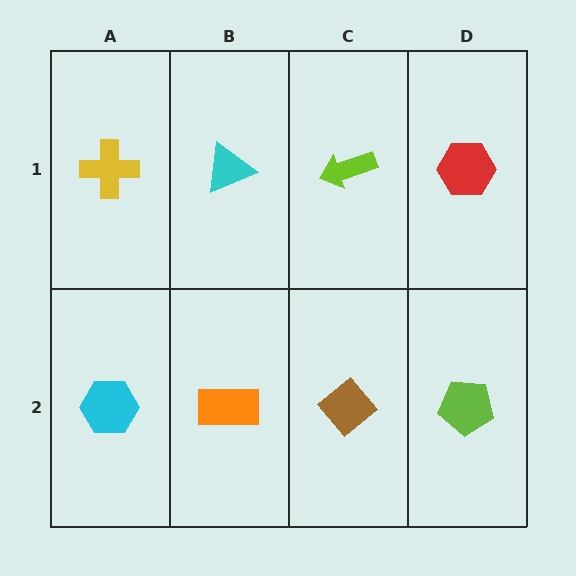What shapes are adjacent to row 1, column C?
A brown diamond (row 2, column C), a cyan triangle (row 1, column B), a red hexagon (row 1, column D).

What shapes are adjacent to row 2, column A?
A yellow cross (row 1, column A), an orange rectangle (row 2, column B).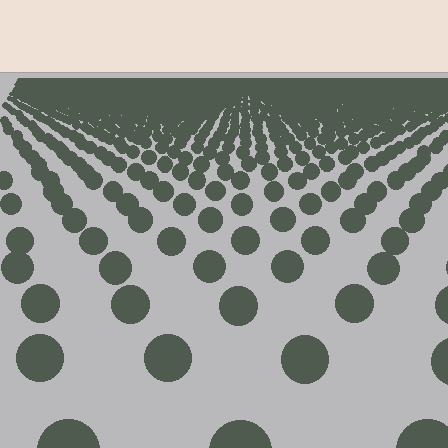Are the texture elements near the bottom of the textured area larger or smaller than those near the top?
Larger. Near the bottom, elements are closer to the viewer and appear at a bigger on-screen size.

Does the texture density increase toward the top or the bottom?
Density increases toward the top.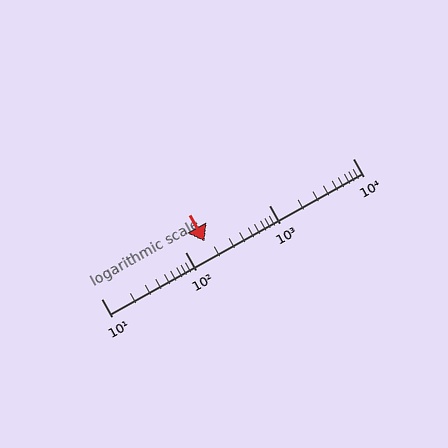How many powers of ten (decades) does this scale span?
The scale spans 3 decades, from 10 to 10000.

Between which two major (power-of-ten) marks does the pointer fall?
The pointer is between 100 and 1000.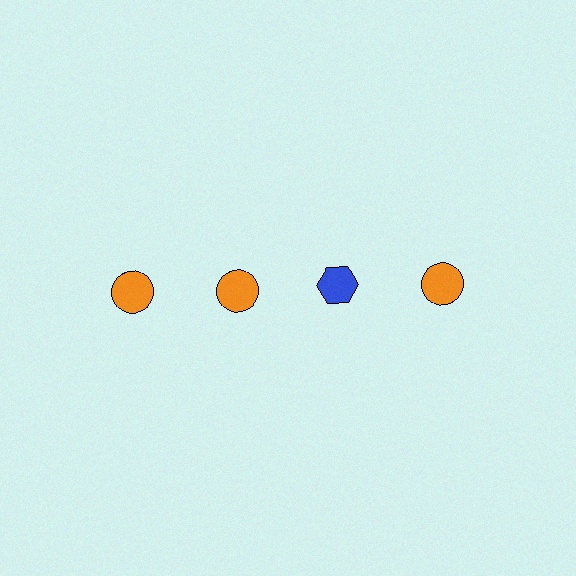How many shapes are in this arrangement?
There are 4 shapes arranged in a grid pattern.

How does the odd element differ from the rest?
It differs in both color (blue instead of orange) and shape (hexagon instead of circle).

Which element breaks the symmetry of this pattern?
The blue hexagon in the top row, center column breaks the symmetry. All other shapes are orange circles.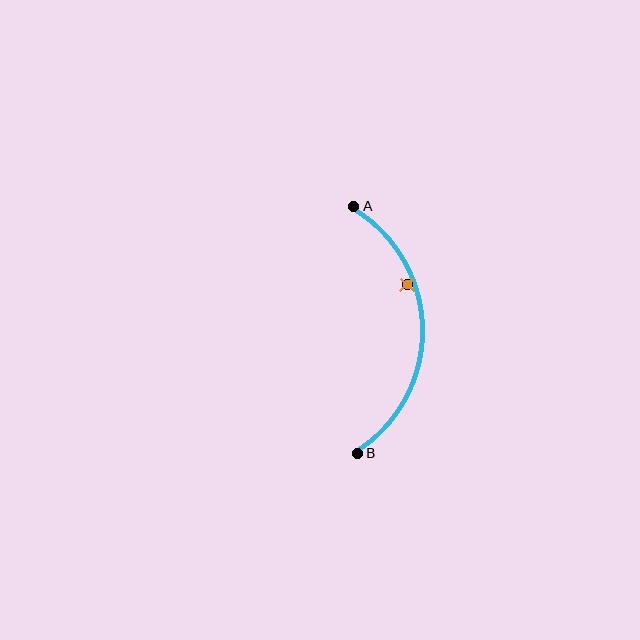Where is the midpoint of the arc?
The arc midpoint is the point on the curve farthest from the straight line joining A and B. It sits to the right of that line.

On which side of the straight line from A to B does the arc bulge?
The arc bulges to the right of the straight line connecting A and B.